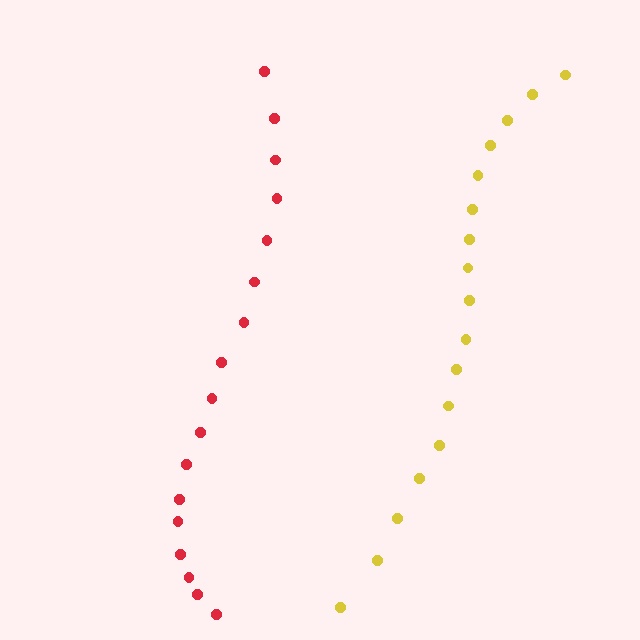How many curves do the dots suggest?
There are 2 distinct paths.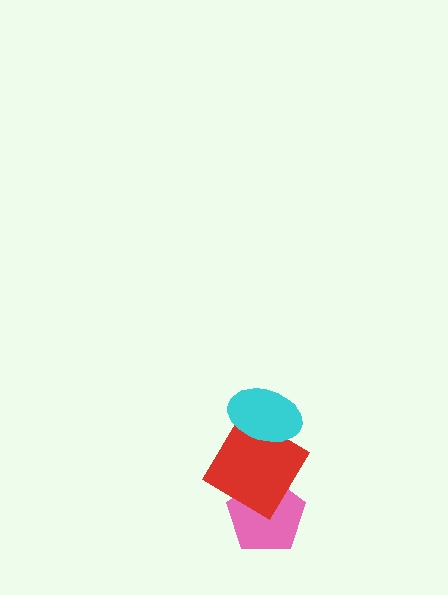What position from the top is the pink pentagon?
The pink pentagon is 3rd from the top.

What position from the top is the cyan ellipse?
The cyan ellipse is 1st from the top.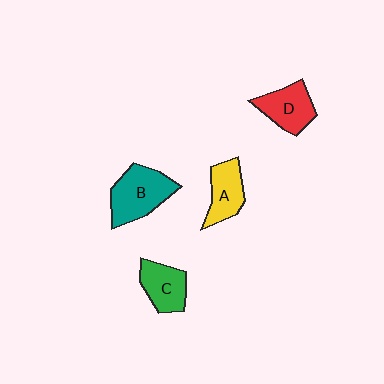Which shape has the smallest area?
Shape A (yellow).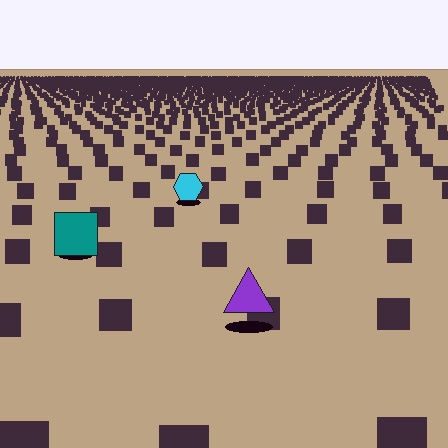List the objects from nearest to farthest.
From nearest to farthest: the purple triangle, the teal square, the cyan hexagon.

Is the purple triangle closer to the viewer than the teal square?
Yes. The purple triangle is closer — you can tell from the texture gradient: the ground texture is coarser near it.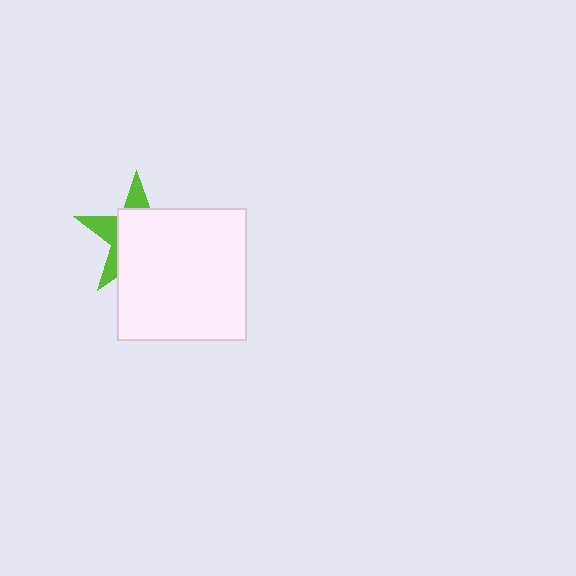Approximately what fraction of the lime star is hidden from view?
Roughly 67% of the lime star is hidden behind the white rectangle.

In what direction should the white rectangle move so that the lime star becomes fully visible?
The white rectangle should move toward the lower-right. That is the shortest direction to clear the overlap and leave the lime star fully visible.